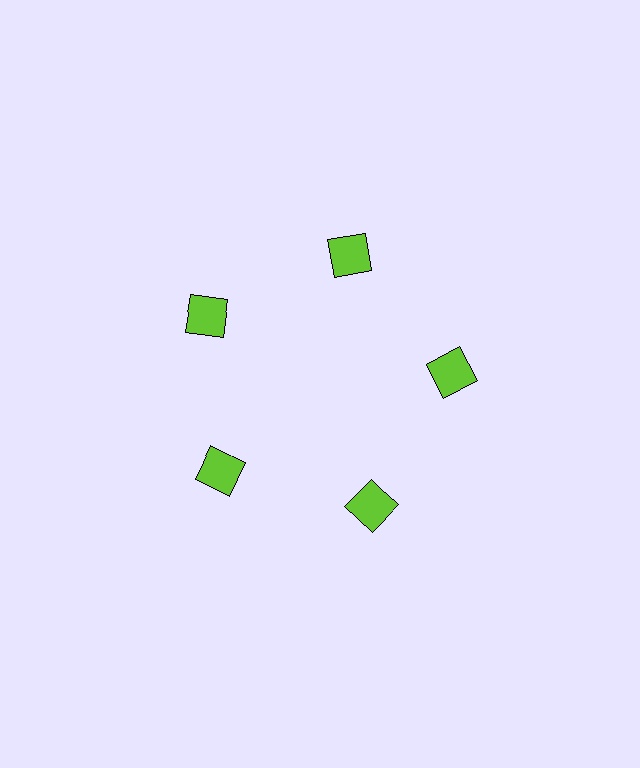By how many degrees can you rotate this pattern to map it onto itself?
The pattern maps onto itself every 72 degrees of rotation.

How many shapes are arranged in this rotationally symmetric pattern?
There are 5 shapes, arranged in 5 groups of 1.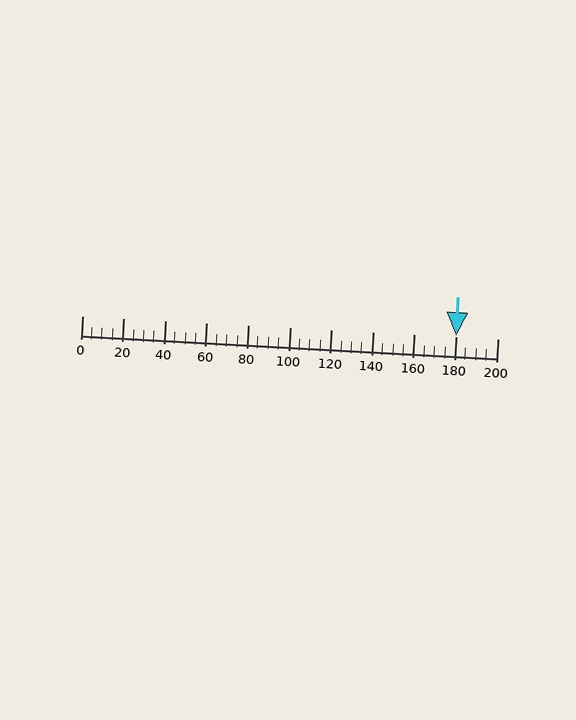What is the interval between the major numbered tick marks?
The major tick marks are spaced 20 units apart.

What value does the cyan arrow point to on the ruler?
The cyan arrow points to approximately 180.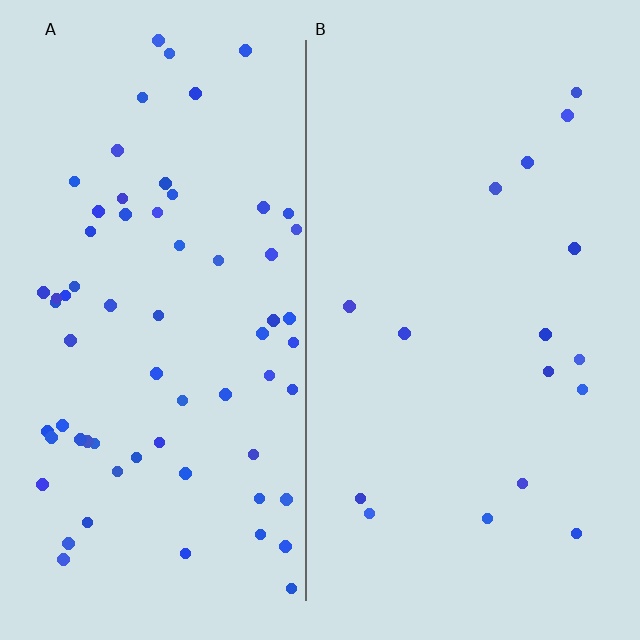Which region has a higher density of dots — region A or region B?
A (the left).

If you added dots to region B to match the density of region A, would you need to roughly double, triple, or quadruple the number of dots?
Approximately quadruple.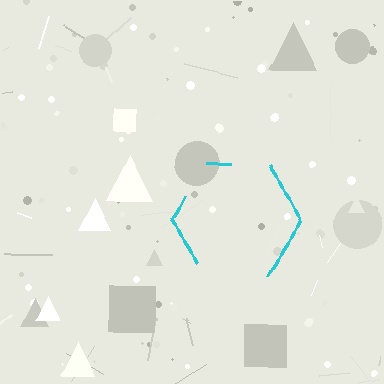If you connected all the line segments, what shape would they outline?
They would outline a hexagon.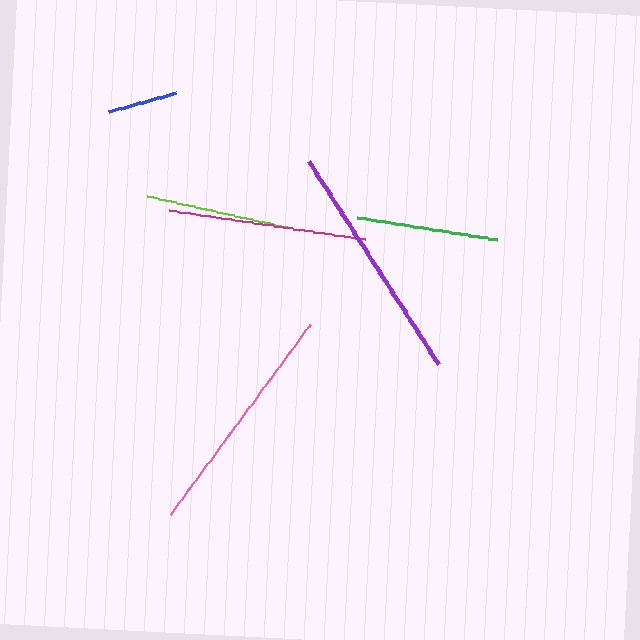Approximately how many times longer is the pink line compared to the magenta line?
The pink line is approximately 1.2 times the length of the magenta line.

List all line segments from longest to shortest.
From longest to shortest: purple, pink, magenta, lime, green, blue.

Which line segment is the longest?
The purple line is the longest at approximately 241 pixels.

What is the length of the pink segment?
The pink segment is approximately 235 pixels long.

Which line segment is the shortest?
The blue line is the shortest at approximately 70 pixels.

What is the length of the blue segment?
The blue segment is approximately 70 pixels long.